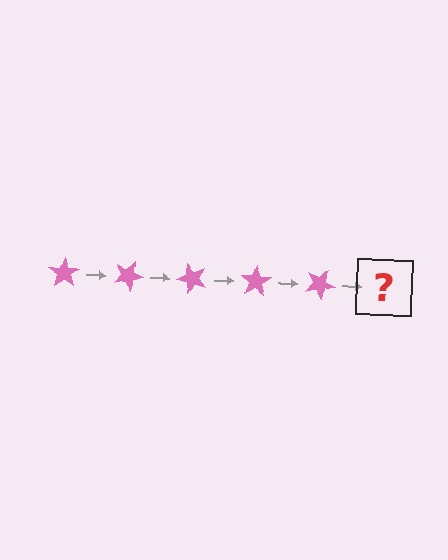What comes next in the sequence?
The next element should be a pink star rotated 125 degrees.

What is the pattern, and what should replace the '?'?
The pattern is that the star rotates 25 degrees each step. The '?' should be a pink star rotated 125 degrees.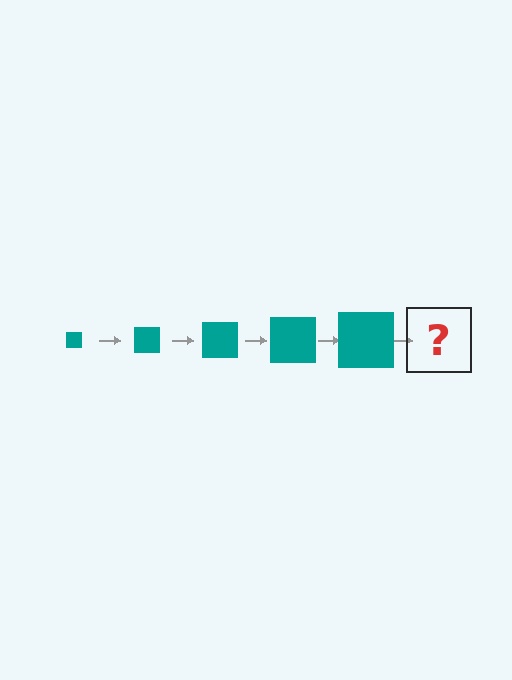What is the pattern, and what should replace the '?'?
The pattern is that the square gets progressively larger each step. The '?' should be a teal square, larger than the previous one.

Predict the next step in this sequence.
The next step is a teal square, larger than the previous one.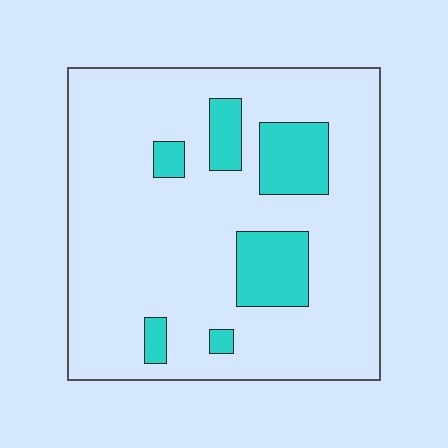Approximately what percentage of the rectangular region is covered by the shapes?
Approximately 15%.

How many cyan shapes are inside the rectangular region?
6.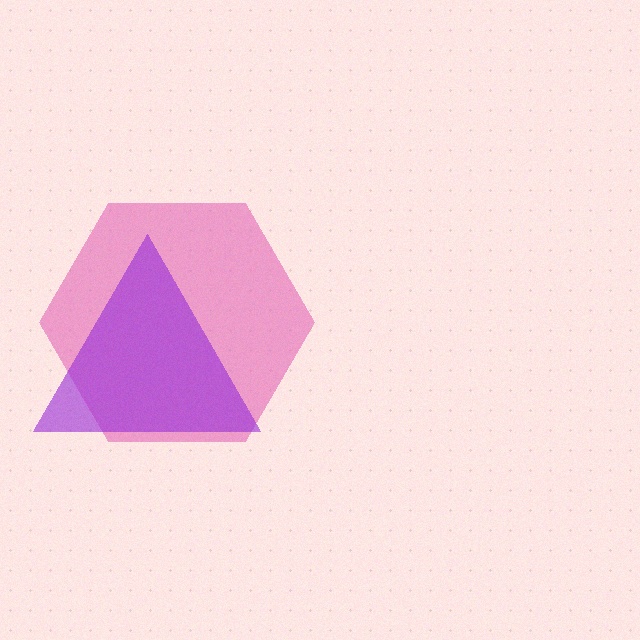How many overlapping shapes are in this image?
There are 2 overlapping shapes in the image.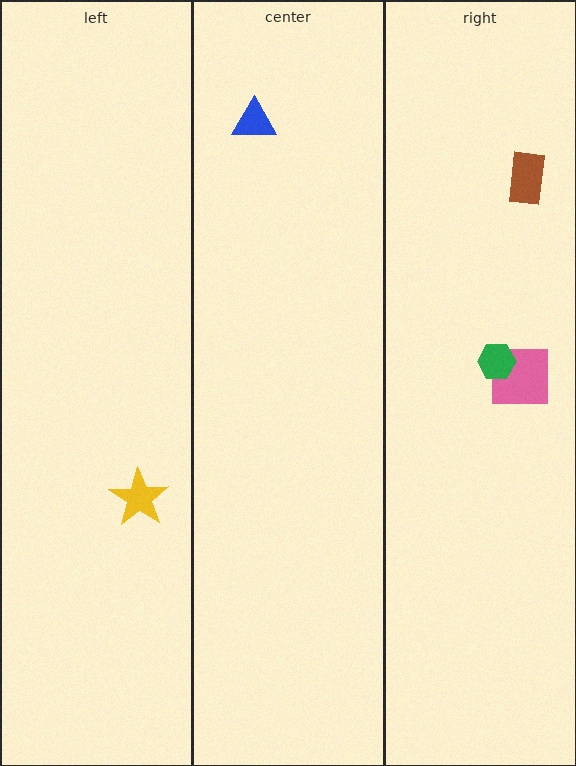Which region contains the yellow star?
The left region.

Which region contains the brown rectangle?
The right region.